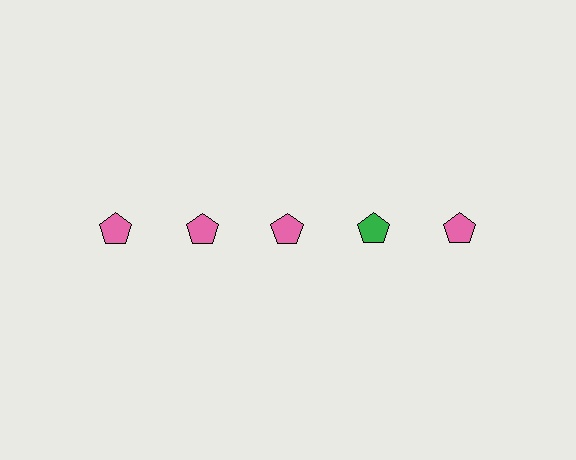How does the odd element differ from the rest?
It has a different color: green instead of pink.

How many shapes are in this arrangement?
There are 5 shapes arranged in a grid pattern.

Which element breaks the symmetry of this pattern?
The green pentagon in the top row, second from right column breaks the symmetry. All other shapes are pink pentagons.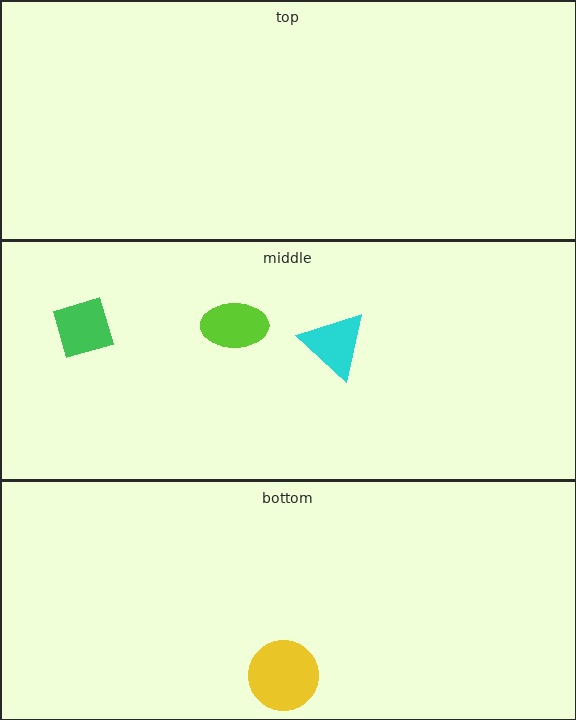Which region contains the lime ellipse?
The middle region.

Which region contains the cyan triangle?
The middle region.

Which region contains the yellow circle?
The bottom region.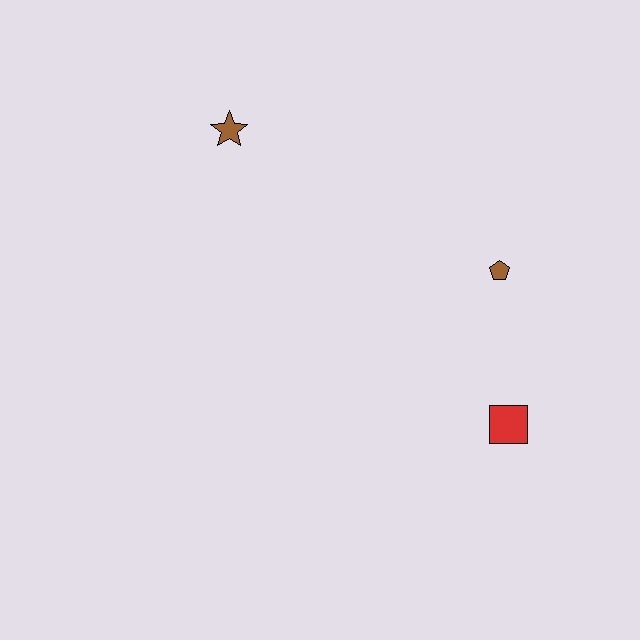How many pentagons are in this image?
There is 1 pentagon.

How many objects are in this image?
There are 3 objects.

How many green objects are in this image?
There are no green objects.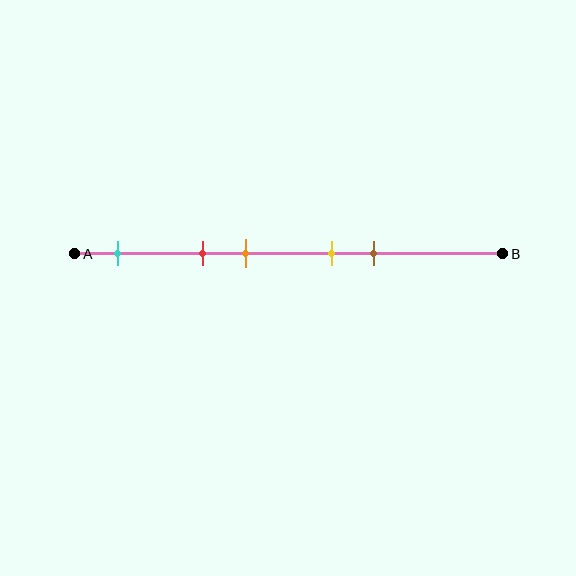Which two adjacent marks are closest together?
The yellow and brown marks are the closest adjacent pair.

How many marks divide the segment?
There are 5 marks dividing the segment.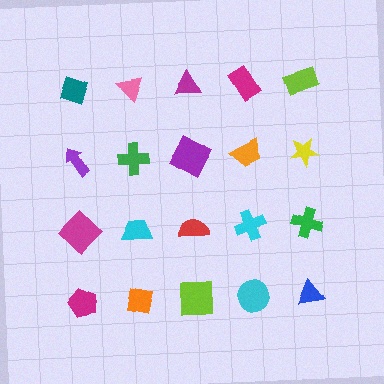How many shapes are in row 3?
5 shapes.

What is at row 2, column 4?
An orange trapezoid.